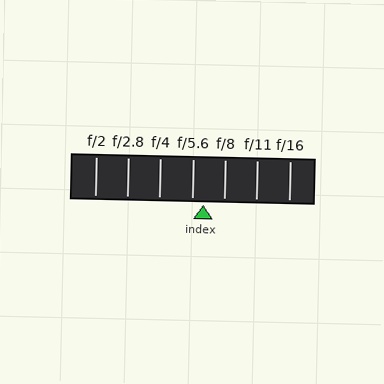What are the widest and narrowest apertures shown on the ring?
The widest aperture shown is f/2 and the narrowest is f/16.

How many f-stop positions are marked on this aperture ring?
There are 7 f-stop positions marked.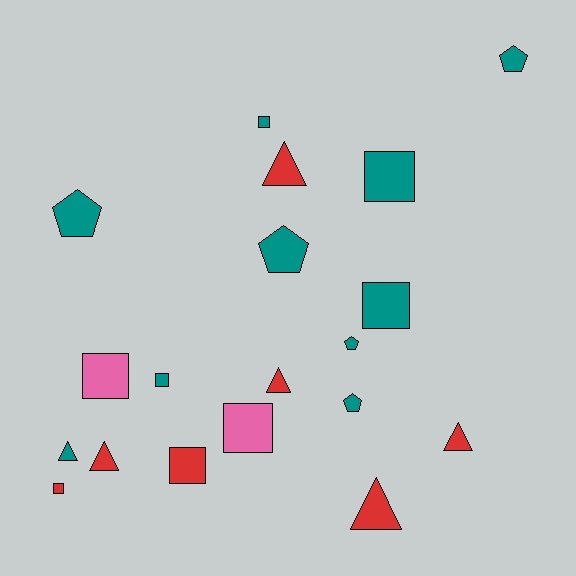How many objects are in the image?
There are 19 objects.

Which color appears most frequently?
Teal, with 10 objects.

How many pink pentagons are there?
There are no pink pentagons.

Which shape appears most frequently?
Square, with 8 objects.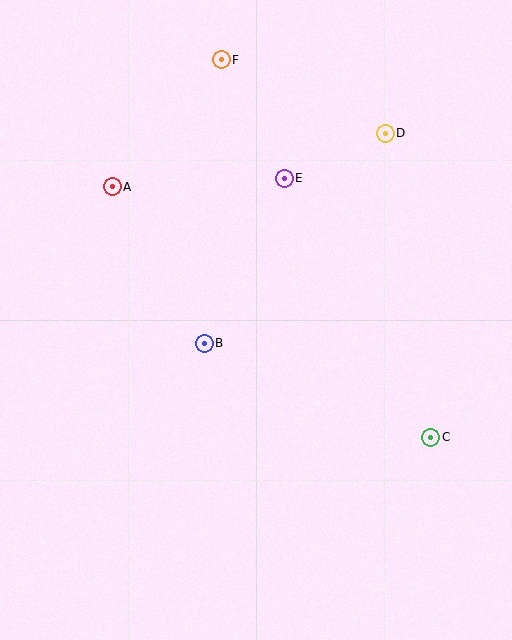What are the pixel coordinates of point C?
Point C is at (431, 437).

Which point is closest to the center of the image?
Point B at (204, 343) is closest to the center.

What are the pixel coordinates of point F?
Point F is at (221, 60).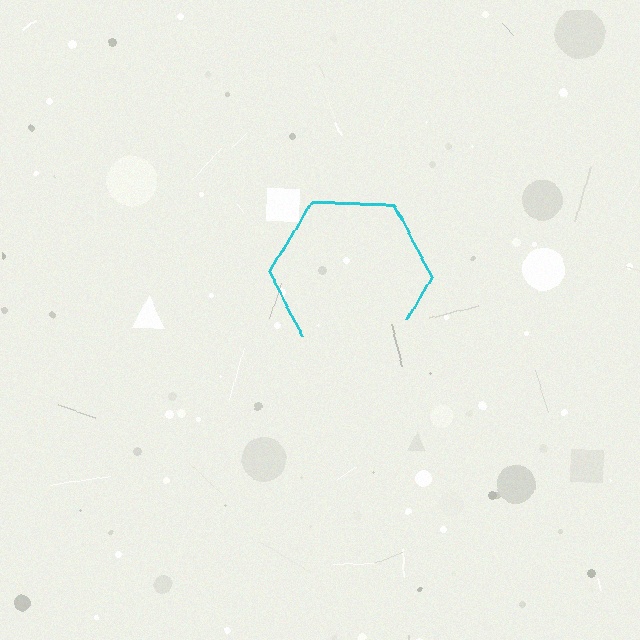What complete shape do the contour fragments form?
The contour fragments form a hexagon.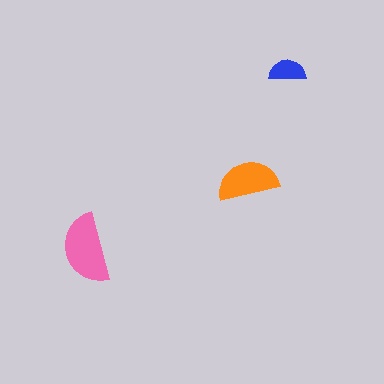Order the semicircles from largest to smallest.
the pink one, the orange one, the blue one.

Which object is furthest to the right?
The blue semicircle is rightmost.